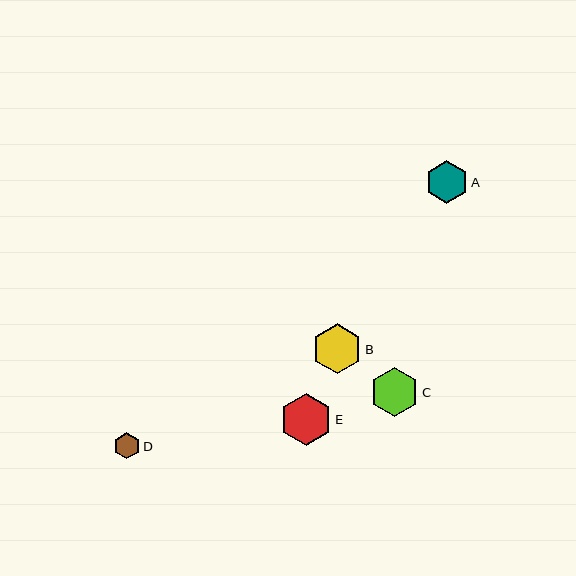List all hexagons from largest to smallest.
From largest to smallest: E, B, C, A, D.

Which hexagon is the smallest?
Hexagon D is the smallest with a size of approximately 26 pixels.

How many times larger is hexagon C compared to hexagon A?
Hexagon C is approximately 1.1 times the size of hexagon A.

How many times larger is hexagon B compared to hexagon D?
Hexagon B is approximately 1.9 times the size of hexagon D.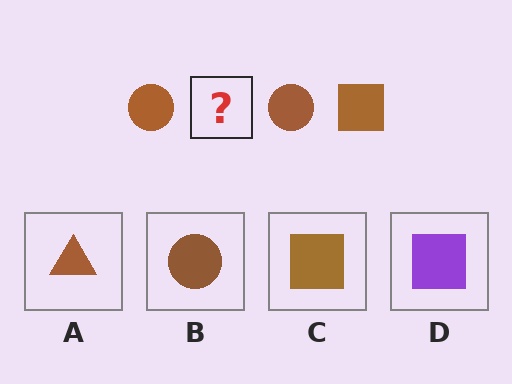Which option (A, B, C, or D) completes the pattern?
C.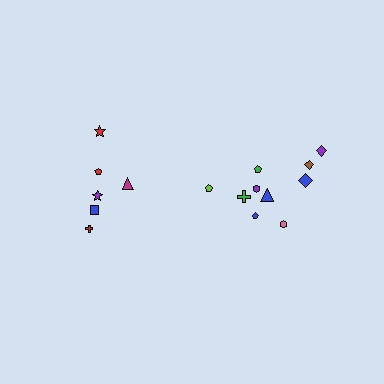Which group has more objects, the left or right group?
The right group.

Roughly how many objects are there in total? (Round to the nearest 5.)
Roughly 15 objects in total.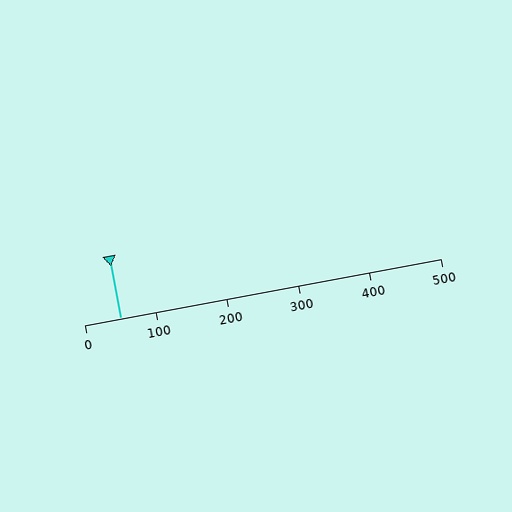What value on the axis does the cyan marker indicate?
The marker indicates approximately 50.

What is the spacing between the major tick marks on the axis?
The major ticks are spaced 100 apart.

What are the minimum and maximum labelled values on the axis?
The axis runs from 0 to 500.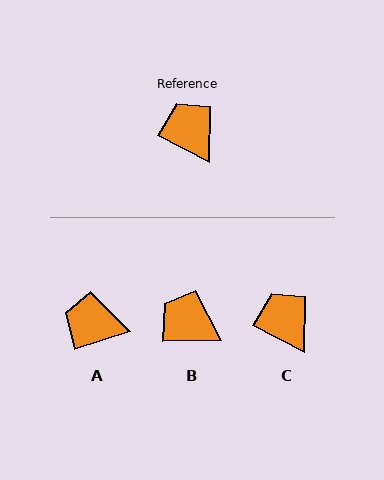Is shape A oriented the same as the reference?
No, it is off by about 45 degrees.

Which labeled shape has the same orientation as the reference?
C.